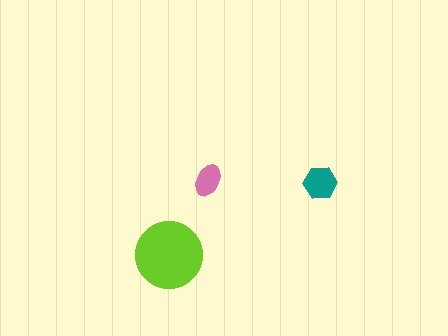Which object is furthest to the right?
The teal hexagon is rightmost.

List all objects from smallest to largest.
The pink ellipse, the teal hexagon, the lime circle.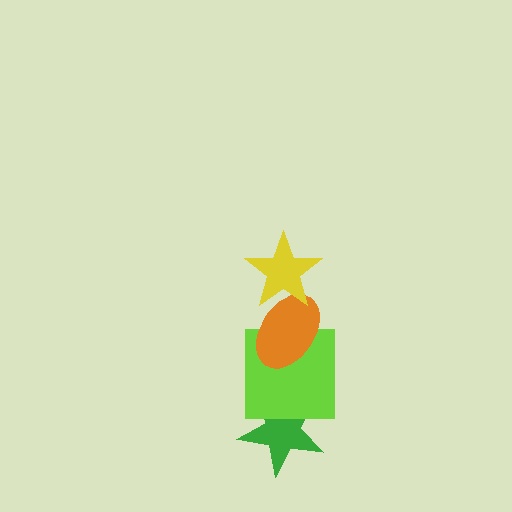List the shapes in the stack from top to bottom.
From top to bottom: the yellow star, the orange ellipse, the lime square, the green star.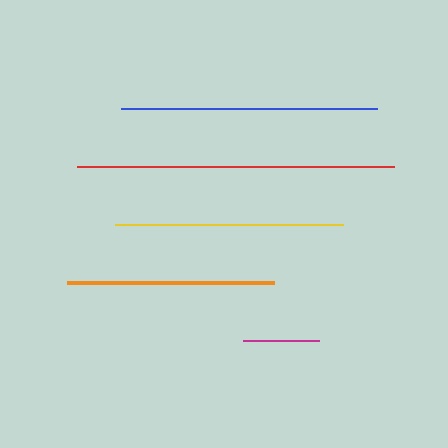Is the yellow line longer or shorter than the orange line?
The yellow line is longer than the orange line.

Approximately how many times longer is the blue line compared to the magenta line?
The blue line is approximately 3.4 times the length of the magenta line.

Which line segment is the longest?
The red line is the longest at approximately 317 pixels.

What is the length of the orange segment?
The orange segment is approximately 207 pixels long.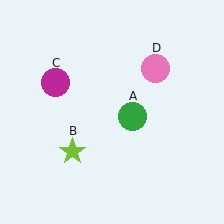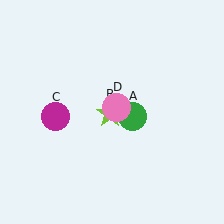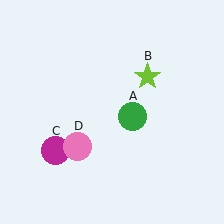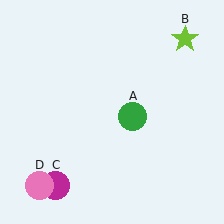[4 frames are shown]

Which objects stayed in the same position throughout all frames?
Green circle (object A) remained stationary.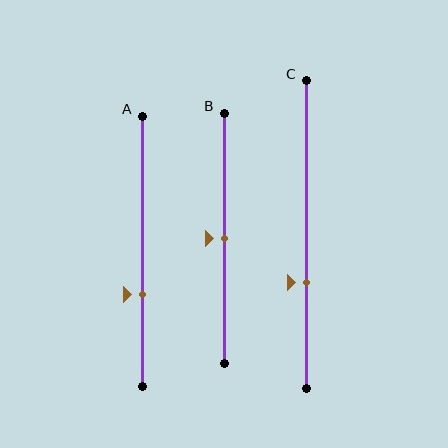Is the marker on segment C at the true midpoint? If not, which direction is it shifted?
No, the marker on segment C is shifted downward by about 16% of the segment length.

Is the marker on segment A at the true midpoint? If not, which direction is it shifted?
No, the marker on segment A is shifted downward by about 16% of the segment length.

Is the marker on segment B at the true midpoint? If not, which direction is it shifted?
Yes, the marker on segment B is at the true midpoint.